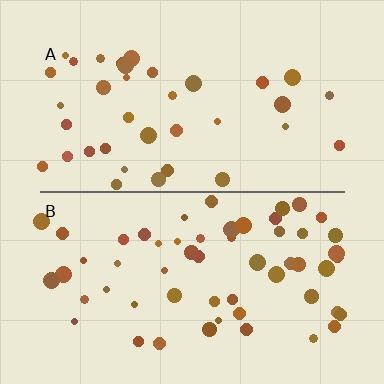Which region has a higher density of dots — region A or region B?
B (the bottom).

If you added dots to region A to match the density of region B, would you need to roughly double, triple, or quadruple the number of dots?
Approximately double.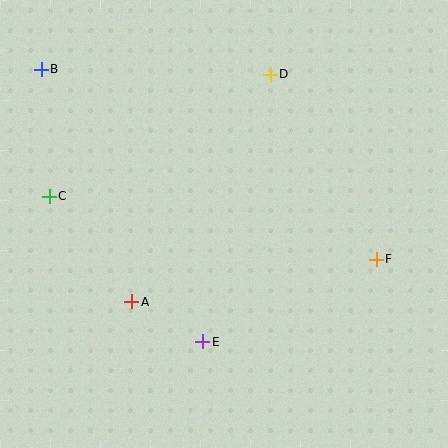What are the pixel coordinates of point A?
Point A is at (132, 302).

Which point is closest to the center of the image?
Point E at (203, 342) is closest to the center.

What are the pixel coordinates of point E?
Point E is at (203, 342).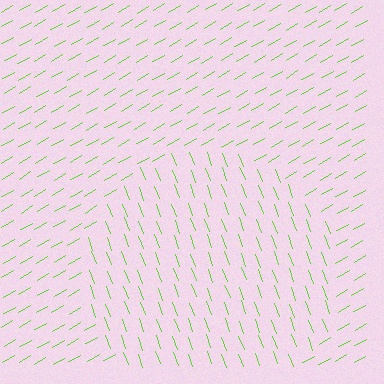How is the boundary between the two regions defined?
The boundary is defined purely by a change in line orientation (approximately 80 degrees difference). All lines are the same color and thickness.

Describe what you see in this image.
The image is filled with small lime line segments. A circle region in the image has lines oriented differently from the surrounding lines, creating a visible texture boundary.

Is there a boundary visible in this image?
Yes, there is a texture boundary formed by a change in line orientation.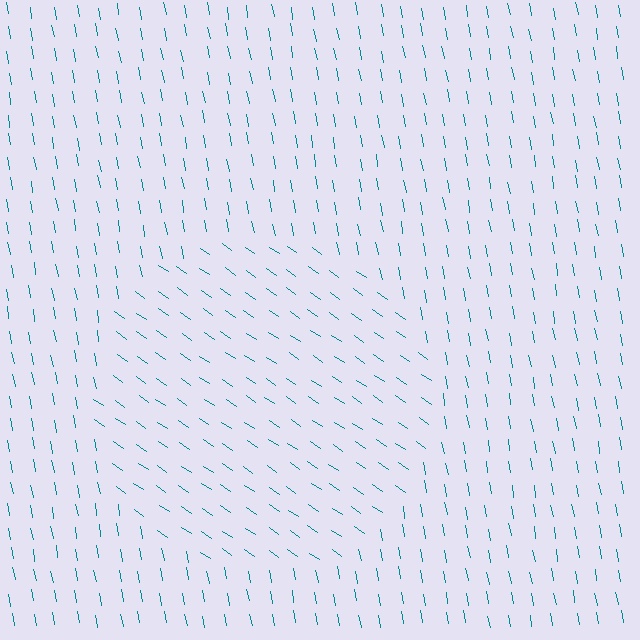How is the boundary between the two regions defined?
The boundary is defined purely by a change in line orientation (approximately 45 degrees difference). All lines are the same color and thickness.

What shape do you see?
I see a circle.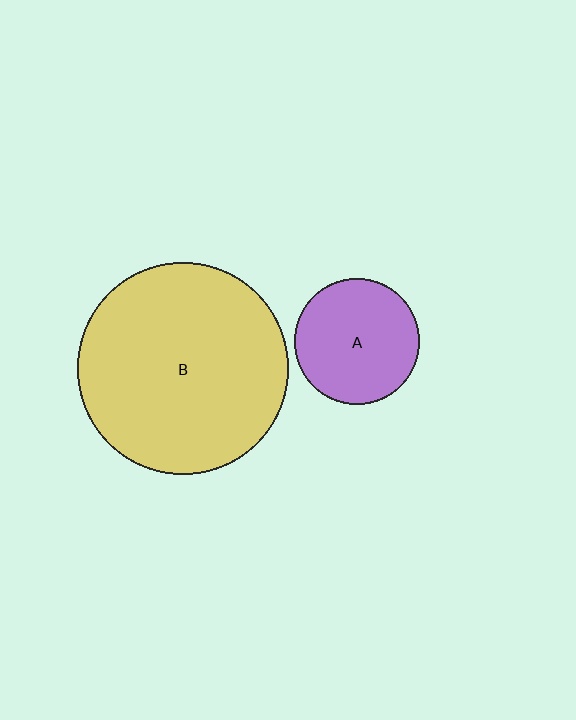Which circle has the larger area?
Circle B (yellow).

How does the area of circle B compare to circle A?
Approximately 2.8 times.